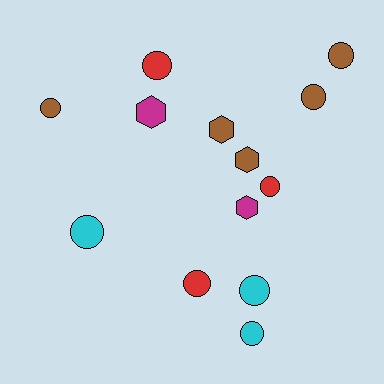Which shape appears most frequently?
Circle, with 9 objects.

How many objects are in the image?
There are 13 objects.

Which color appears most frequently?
Brown, with 5 objects.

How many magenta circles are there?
There are no magenta circles.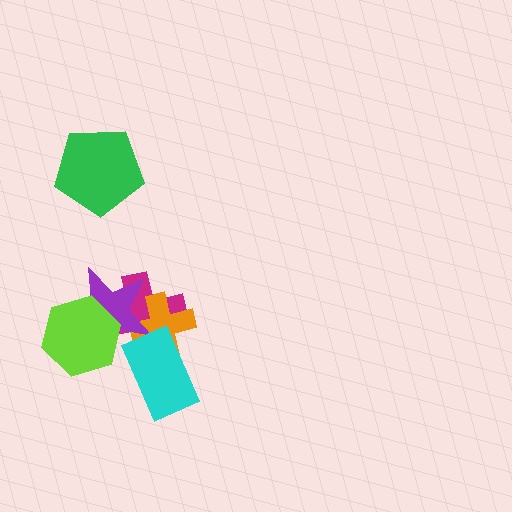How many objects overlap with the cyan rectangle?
2 objects overlap with the cyan rectangle.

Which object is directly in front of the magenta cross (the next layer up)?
The orange cross is directly in front of the magenta cross.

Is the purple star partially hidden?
Yes, it is partially covered by another shape.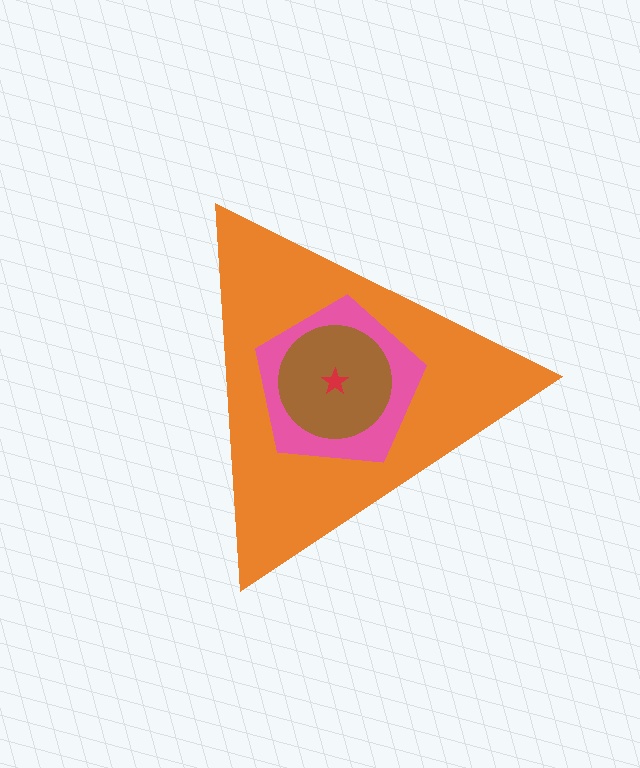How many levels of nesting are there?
4.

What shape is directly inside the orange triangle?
The pink pentagon.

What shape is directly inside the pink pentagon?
The brown circle.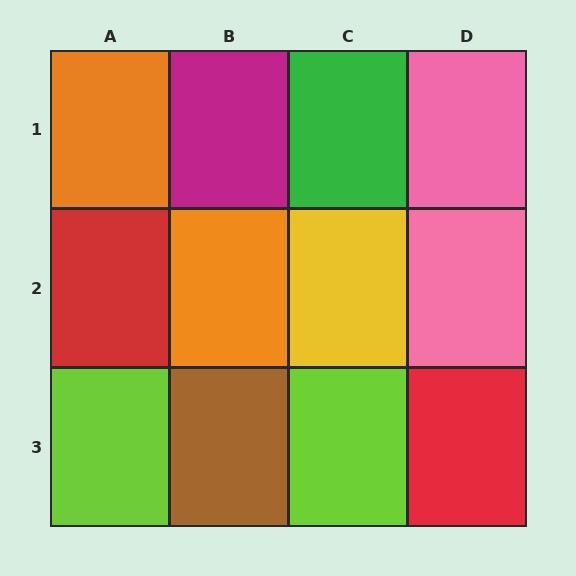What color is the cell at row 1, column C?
Green.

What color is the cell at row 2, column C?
Yellow.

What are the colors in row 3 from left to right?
Lime, brown, lime, red.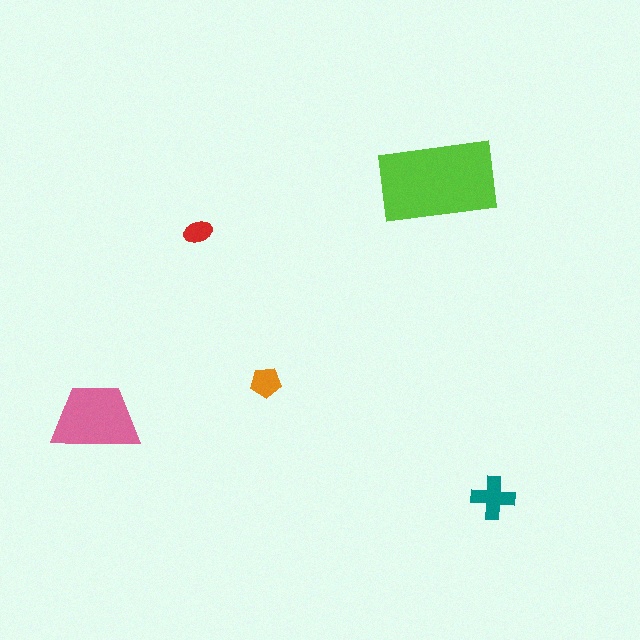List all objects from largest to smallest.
The lime rectangle, the pink trapezoid, the teal cross, the orange pentagon, the red ellipse.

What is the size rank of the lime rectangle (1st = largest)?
1st.